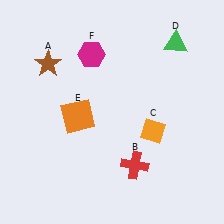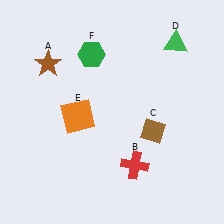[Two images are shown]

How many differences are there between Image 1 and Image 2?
There are 2 differences between the two images.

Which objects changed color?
C changed from orange to brown. F changed from magenta to green.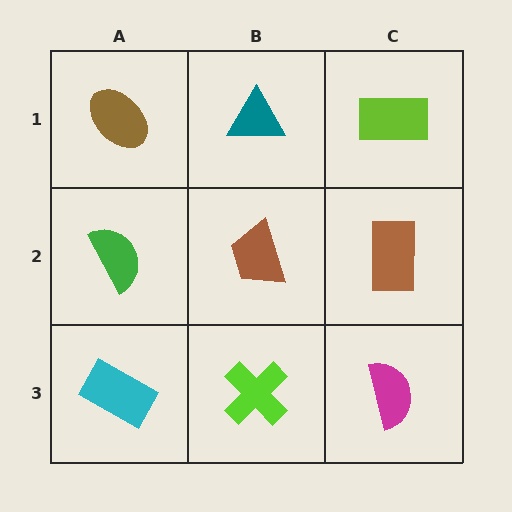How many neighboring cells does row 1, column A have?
2.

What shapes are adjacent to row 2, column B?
A teal triangle (row 1, column B), a lime cross (row 3, column B), a green semicircle (row 2, column A), a brown rectangle (row 2, column C).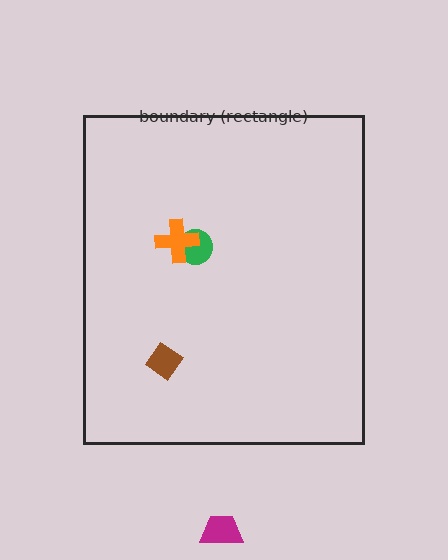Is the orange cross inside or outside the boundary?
Inside.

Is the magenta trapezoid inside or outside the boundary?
Outside.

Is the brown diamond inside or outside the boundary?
Inside.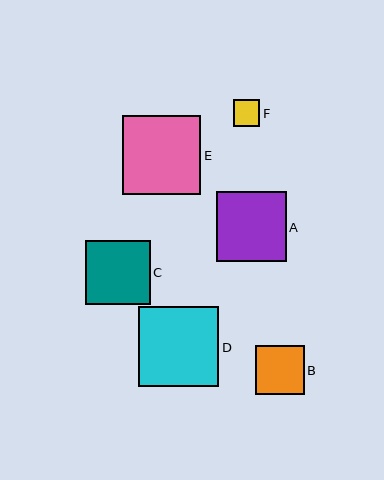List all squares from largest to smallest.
From largest to smallest: D, E, A, C, B, F.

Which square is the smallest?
Square F is the smallest with a size of approximately 27 pixels.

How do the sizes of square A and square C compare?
Square A and square C are approximately the same size.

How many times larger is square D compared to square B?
Square D is approximately 1.6 times the size of square B.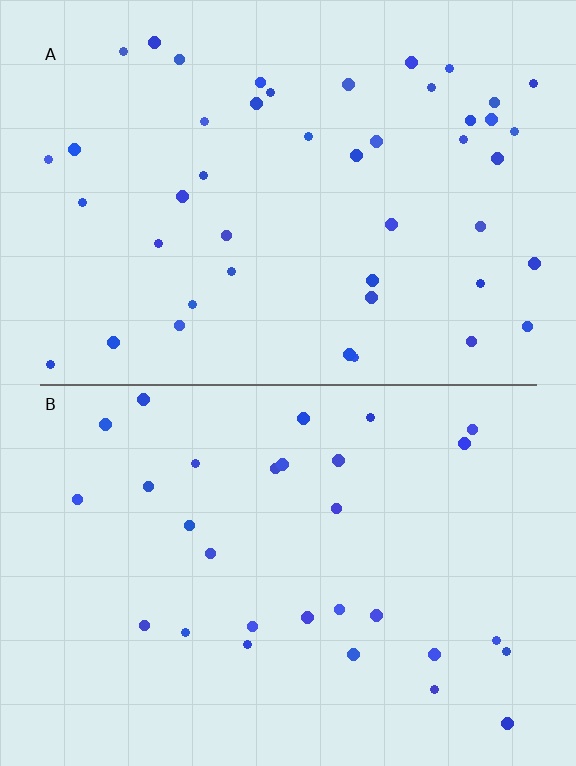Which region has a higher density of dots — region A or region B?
A (the top).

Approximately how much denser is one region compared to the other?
Approximately 1.5× — region A over region B.